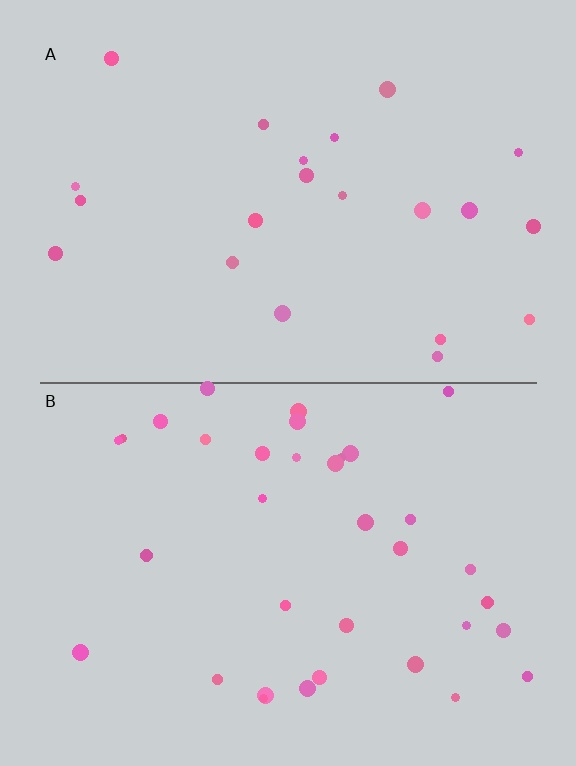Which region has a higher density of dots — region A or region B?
B (the bottom).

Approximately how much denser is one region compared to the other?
Approximately 1.6× — region B over region A.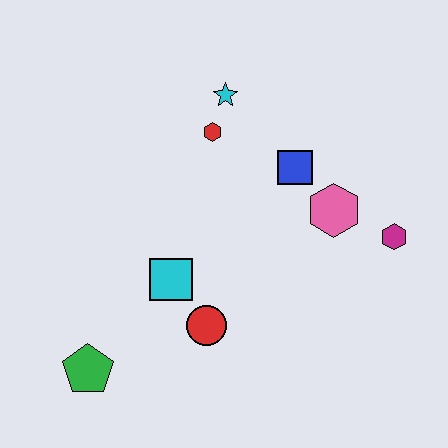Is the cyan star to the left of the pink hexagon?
Yes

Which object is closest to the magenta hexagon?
The pink hexagon is closest to the magenta hexagon.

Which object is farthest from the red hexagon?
The green pentagon is farthest from the red hexagon.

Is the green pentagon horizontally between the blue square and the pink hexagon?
No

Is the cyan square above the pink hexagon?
No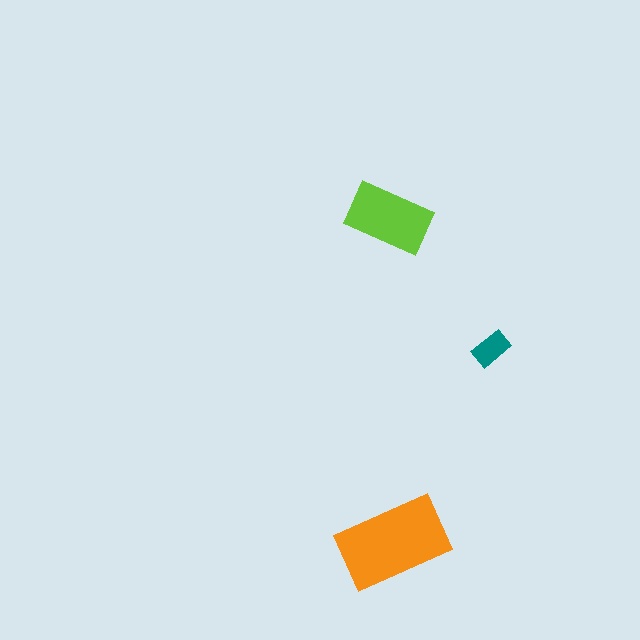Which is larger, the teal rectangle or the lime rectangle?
The lime one.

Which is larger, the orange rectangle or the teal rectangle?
The orange one.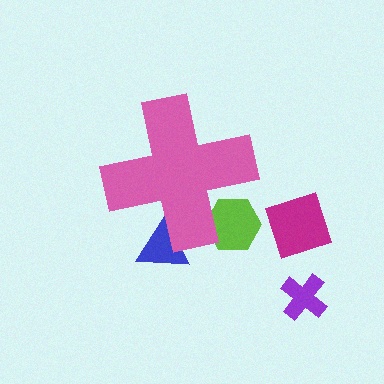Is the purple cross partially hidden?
No, the purple cross is fully visible.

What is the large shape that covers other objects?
A pink cross.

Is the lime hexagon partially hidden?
Yes, the lime hexagon is partially hidden behind the pink cross.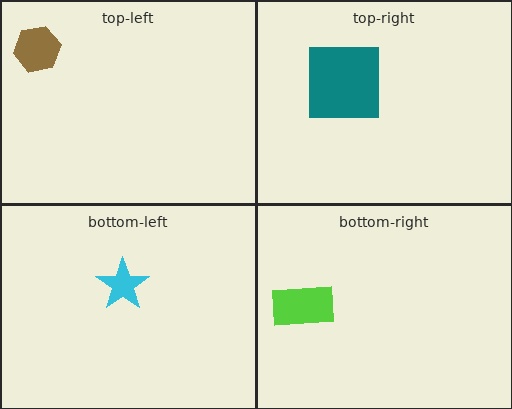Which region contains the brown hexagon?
The top-left region.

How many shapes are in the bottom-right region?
1.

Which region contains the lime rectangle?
The bottom-right region.